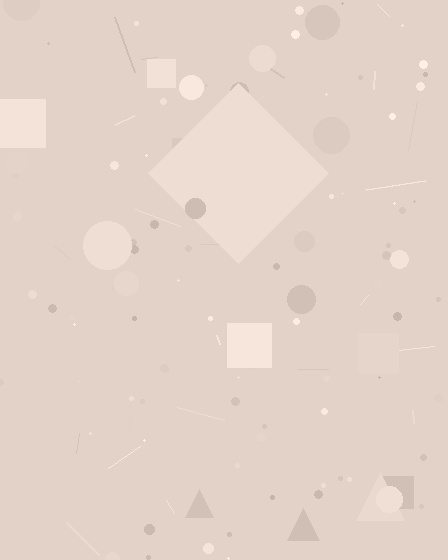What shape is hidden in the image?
A diamond is hidden in the image.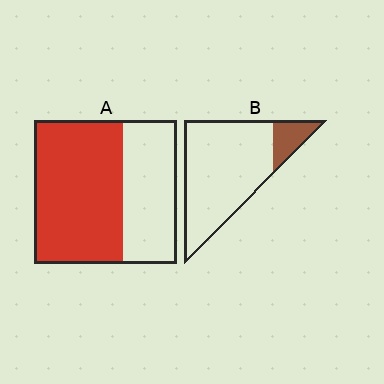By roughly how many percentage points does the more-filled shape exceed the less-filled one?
By roughly 50 percentage points (A over B).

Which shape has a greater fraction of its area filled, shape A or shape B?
Shape A.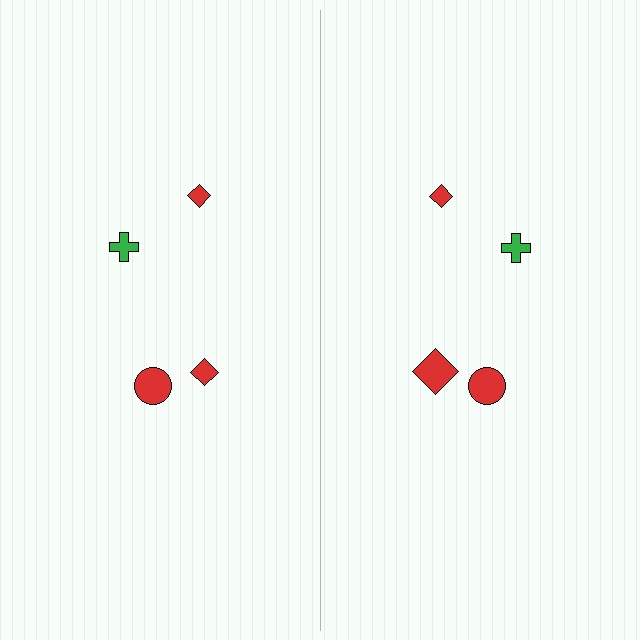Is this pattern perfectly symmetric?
No, the pattern is not perfectly symmetric. The red diamond on the right side has a different size than its mirror counterpart.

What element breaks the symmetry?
The red diamond on the right side has a different size than its mirror counterpart.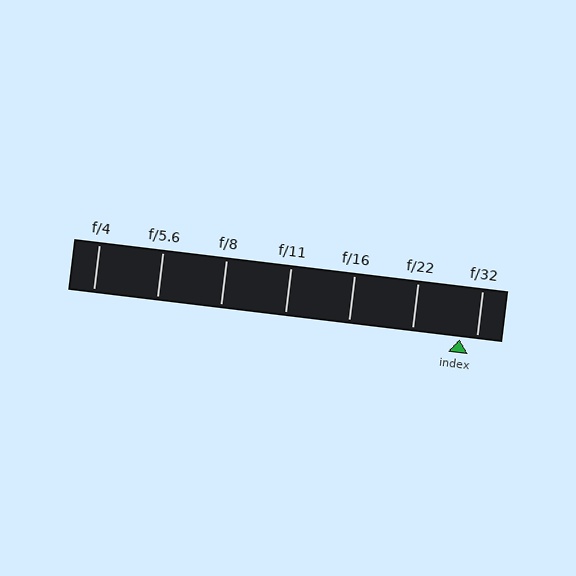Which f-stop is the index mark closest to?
The index mark is closest to f/32.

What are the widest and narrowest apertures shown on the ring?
The widest aperture shown is f/4 and the narrowest is f/32.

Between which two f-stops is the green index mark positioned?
The index mark is between f/22 and f/32.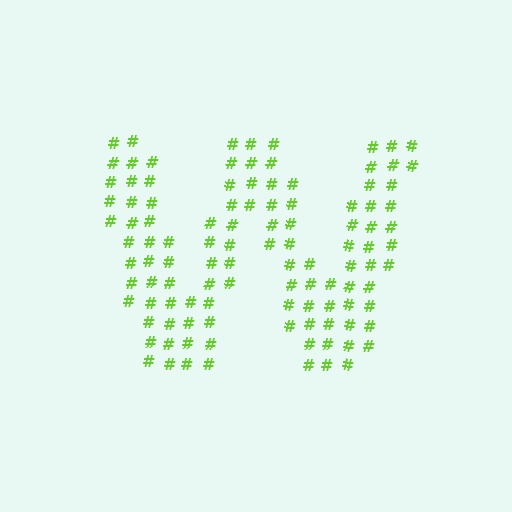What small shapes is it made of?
It is made of small hash symbols.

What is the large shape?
The large shape is the letter W.